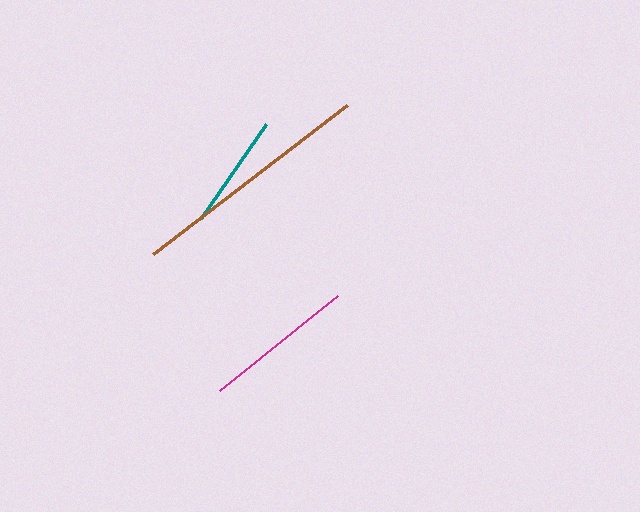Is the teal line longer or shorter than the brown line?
The brown line is longer than the teal line.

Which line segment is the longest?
The brown line is the longest at approximately 244 pixels.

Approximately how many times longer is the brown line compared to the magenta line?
The brown line is approximately 1.6 times the length of the magenta line.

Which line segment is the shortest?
The teal line is the shortest at approximately 115 pixels.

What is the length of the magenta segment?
The magenta segment is approximately 152 pixels long.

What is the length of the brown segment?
The brown segment is approximately 244 pixels long.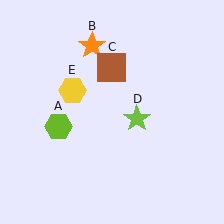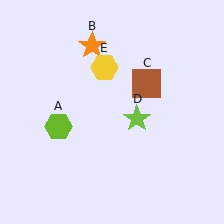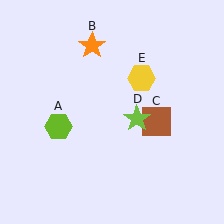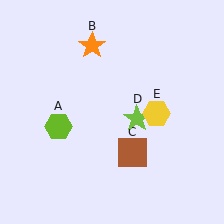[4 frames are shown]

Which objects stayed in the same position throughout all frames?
Lime hexagon (object A) and orange star (object B) and lime star (object D) remained stationary.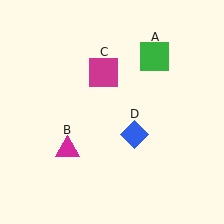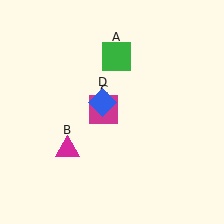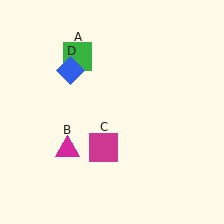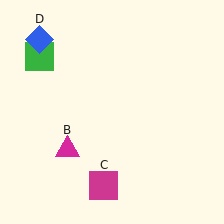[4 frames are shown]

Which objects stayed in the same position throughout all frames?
Magenta triangle (object B) remained stationary.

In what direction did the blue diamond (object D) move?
The blue diamond (object D) moved up and to the left.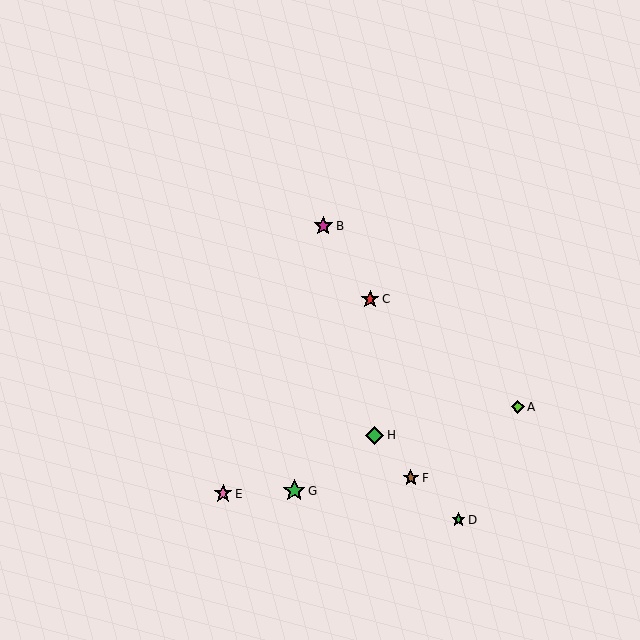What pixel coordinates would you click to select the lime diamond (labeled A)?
Click at (518, 407) to select the lime diamond A.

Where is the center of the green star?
The center of the green star is at (294, 491).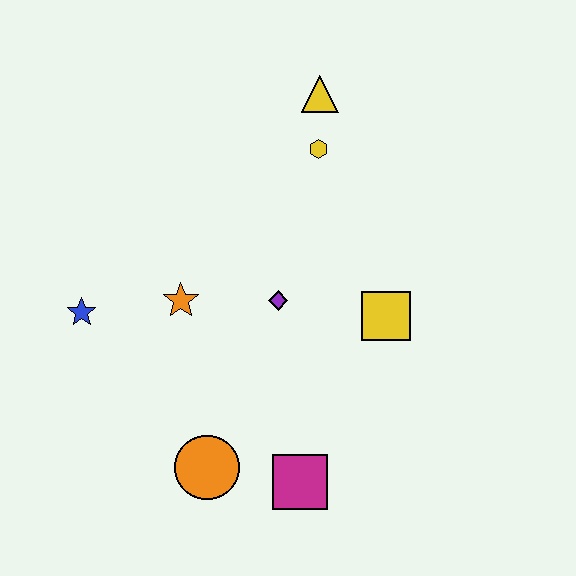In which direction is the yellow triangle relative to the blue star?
The yellow triangle is to the right of the blue star.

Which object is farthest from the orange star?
The yellow triangle is farthest from the orange star.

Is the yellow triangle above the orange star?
Yes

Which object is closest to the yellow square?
The purple diamond is closest to the yellow square.